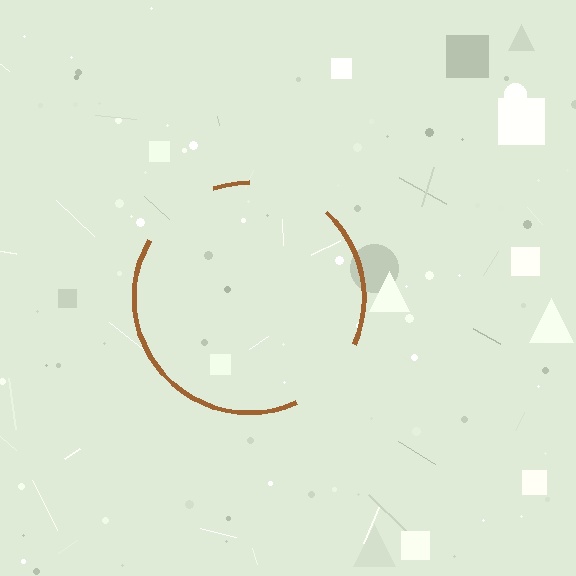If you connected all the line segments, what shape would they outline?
They would outline a circle.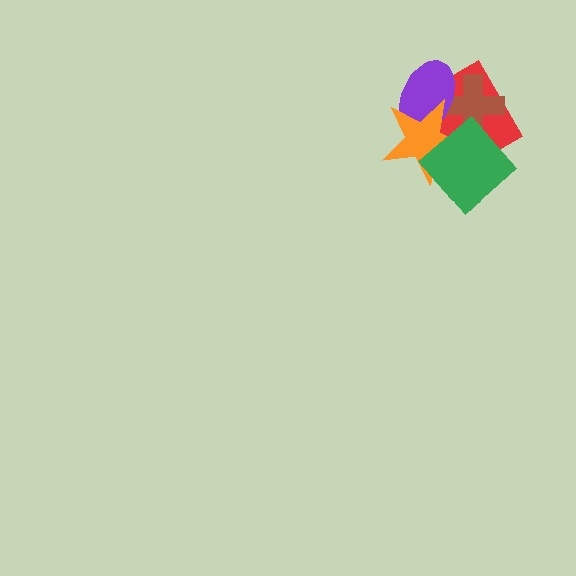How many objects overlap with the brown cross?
4 objects overlap with the brown cross.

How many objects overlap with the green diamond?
3 objects overlap with the green diamond.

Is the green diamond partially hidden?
No, no other shape covers it.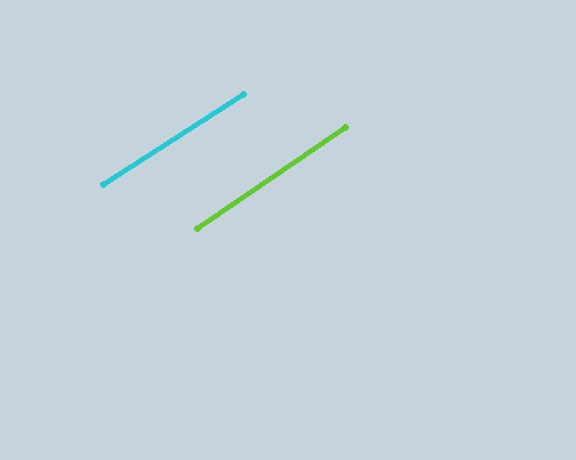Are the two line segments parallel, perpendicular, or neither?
Parallel — their directions differ by only 1.3°.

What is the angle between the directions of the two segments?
Approximately 1 degree.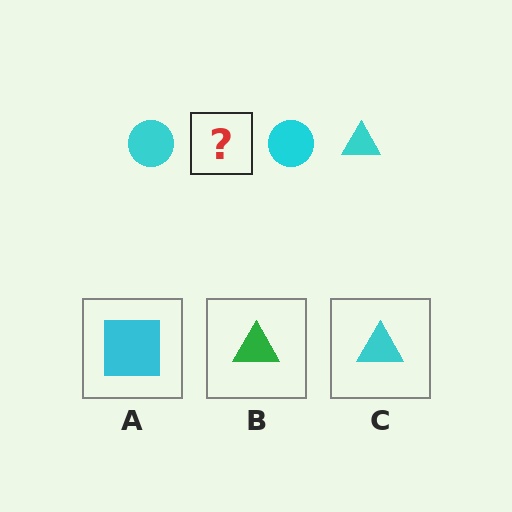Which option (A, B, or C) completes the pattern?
C.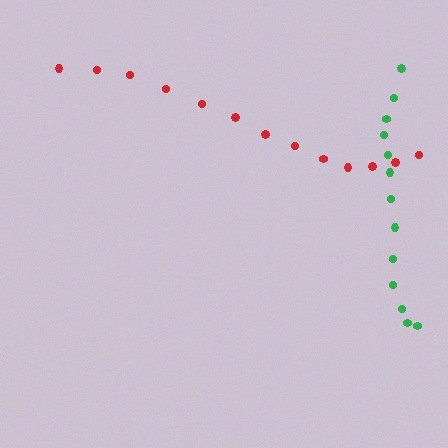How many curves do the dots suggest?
There are 2 distinct paths.